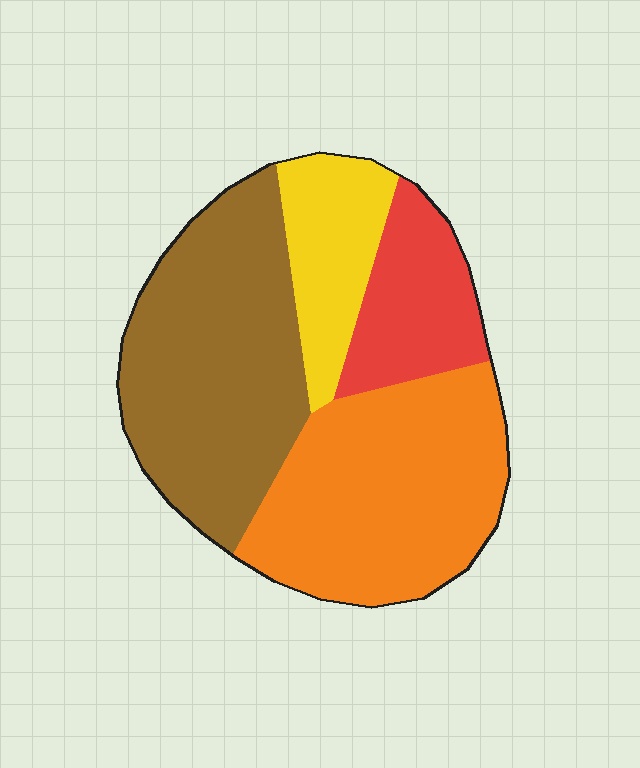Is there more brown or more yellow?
Brown.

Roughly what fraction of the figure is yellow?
Yellow takes up less than a quarter of the figure.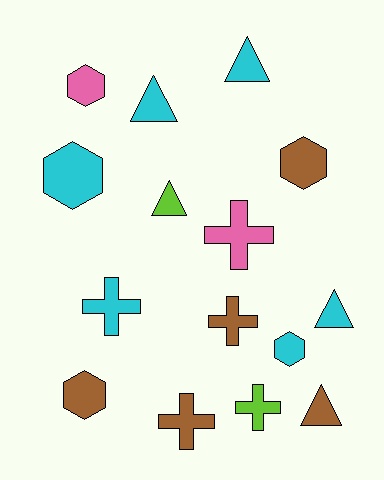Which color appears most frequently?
Cyan, with 6 objects.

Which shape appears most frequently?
Hexagon, with 5 objects.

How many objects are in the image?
There are 15 objects.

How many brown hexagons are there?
There are 2 brown hexagons.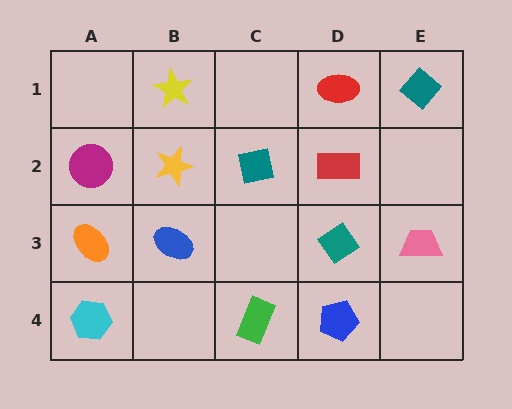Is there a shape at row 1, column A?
No, that cell is empty.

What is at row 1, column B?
A yellow star.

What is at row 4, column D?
A blue pentagon.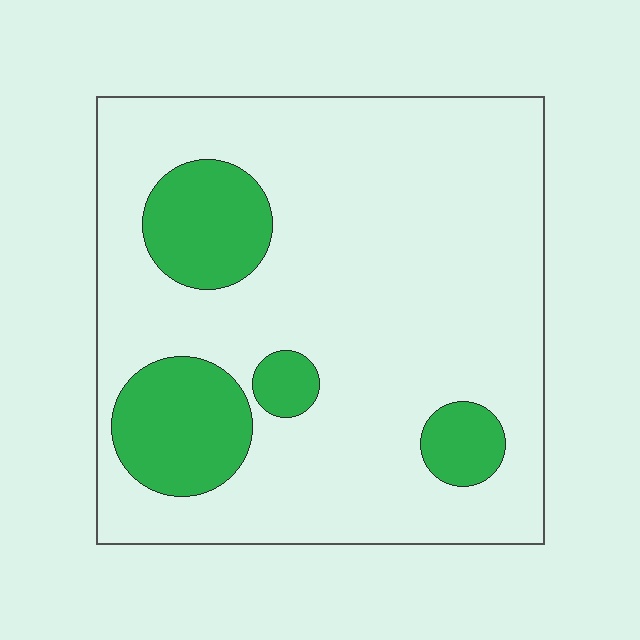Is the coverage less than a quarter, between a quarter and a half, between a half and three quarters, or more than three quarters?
Less than a quarter.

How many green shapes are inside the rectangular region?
4.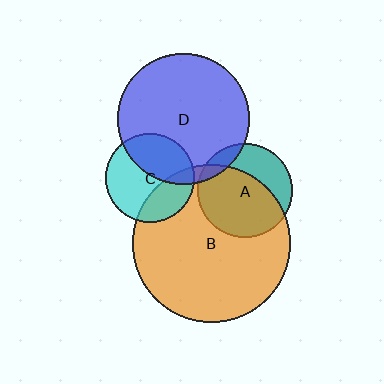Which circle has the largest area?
Circle B (orange).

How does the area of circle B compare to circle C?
Approximately 3.1 times.